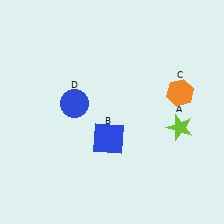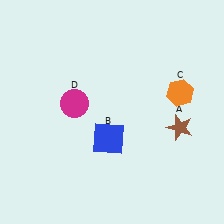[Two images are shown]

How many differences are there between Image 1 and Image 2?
There are 2 differences between the two images.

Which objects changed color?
A changed from lime to brown. D changed from blue to magenta.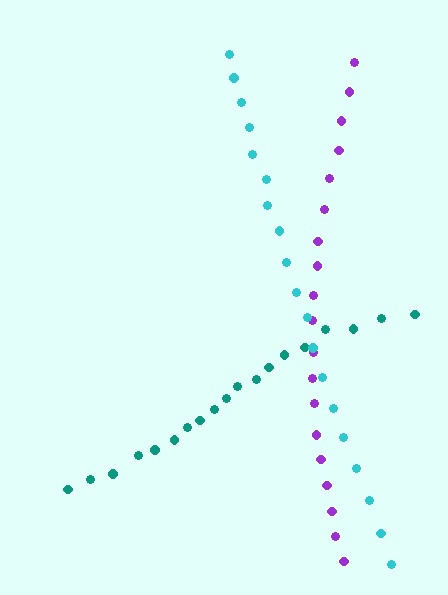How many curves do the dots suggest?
There are 3 distinct paths.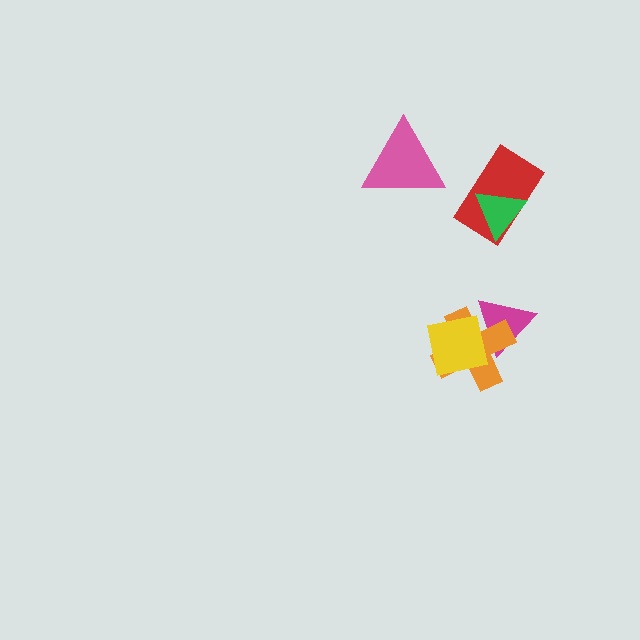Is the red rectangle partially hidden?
Yes, it is partially covered by another shape.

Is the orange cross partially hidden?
Yes, it is partially covered by another shape.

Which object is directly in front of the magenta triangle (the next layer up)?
The orange cross is directly in front of the magenta triangle.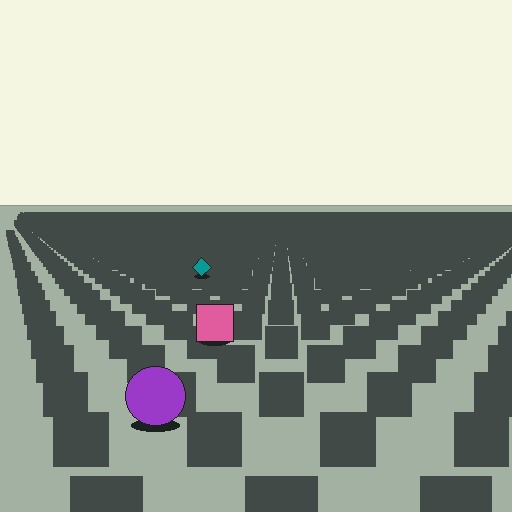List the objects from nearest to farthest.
From nearest to farthest: the purple circle, the pink square, the teal diamond.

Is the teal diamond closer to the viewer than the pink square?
No. The pink square is closer — you can tell from the texture gradient: the ground texture is coarser near it.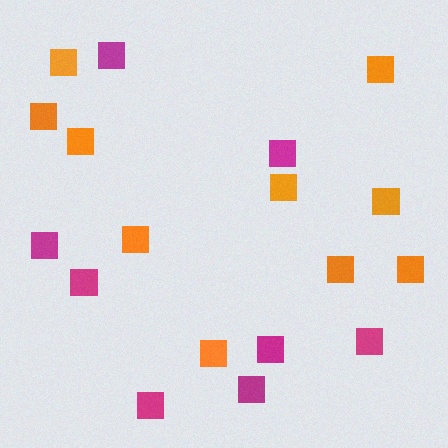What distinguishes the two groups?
There are 2 groups: one group of magenta squares (8) and one group of orange squares (10).